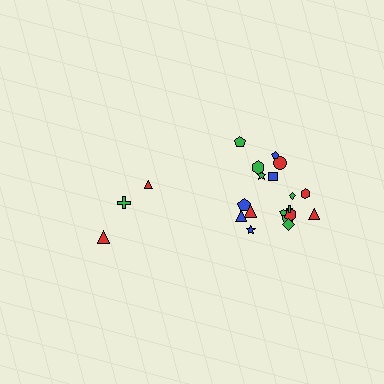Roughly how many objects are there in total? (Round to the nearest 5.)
Roughly 20 objects in total.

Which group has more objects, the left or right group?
The right group.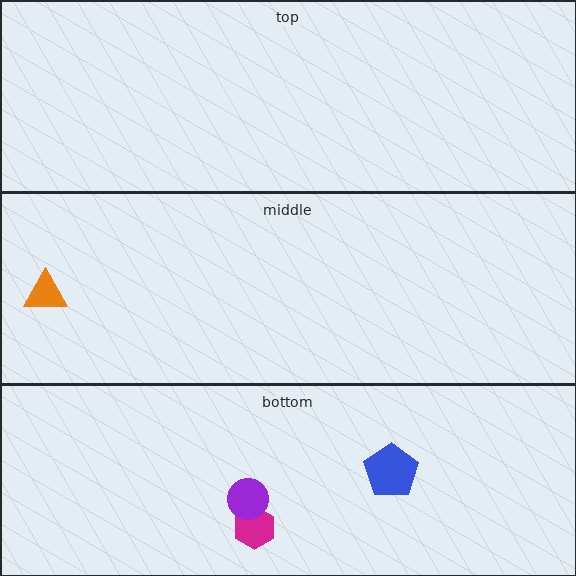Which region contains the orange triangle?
The middle region.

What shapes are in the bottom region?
The magenta hexagon, the blue pentagon, the purple circle.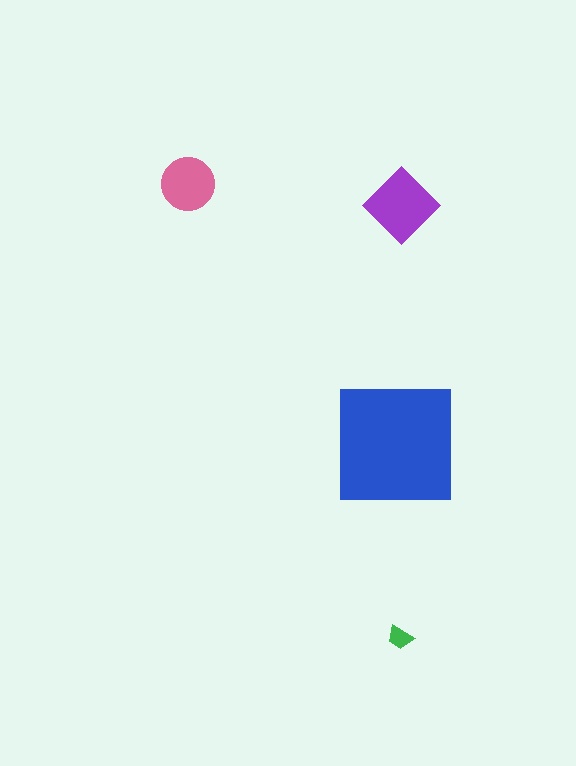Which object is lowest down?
The green trapezoid is bottommost.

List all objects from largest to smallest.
The blue square, the purple diamond, the pink circle, the green trapezoid.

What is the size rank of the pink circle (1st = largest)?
3rd.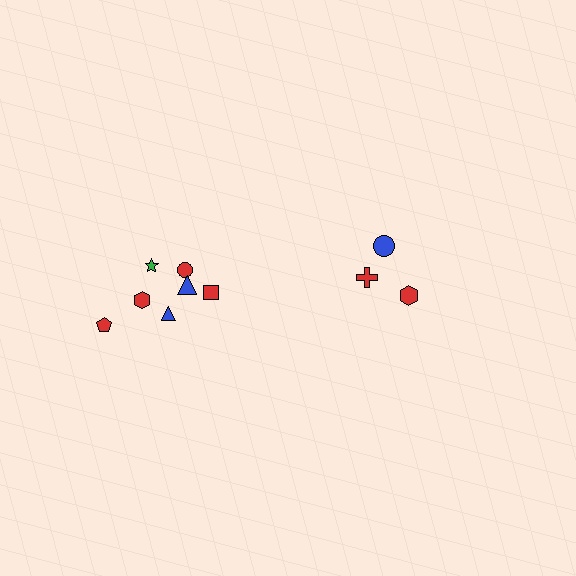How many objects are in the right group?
There are 3 objects.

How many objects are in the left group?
There are 7 objects.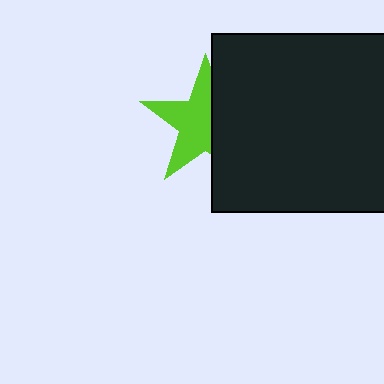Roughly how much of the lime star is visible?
About half of it is visible (roughly 59%).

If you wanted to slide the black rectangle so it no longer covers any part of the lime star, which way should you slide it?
Slide it right — that is the most direct way to separate the two shapes.